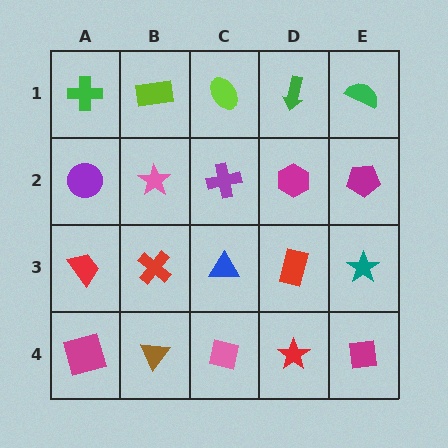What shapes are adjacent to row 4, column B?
A red cross (row 3, column B), a magenta square (row 4, column A), a pink square (row 4, column C).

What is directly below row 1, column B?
A pink star.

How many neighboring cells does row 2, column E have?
3.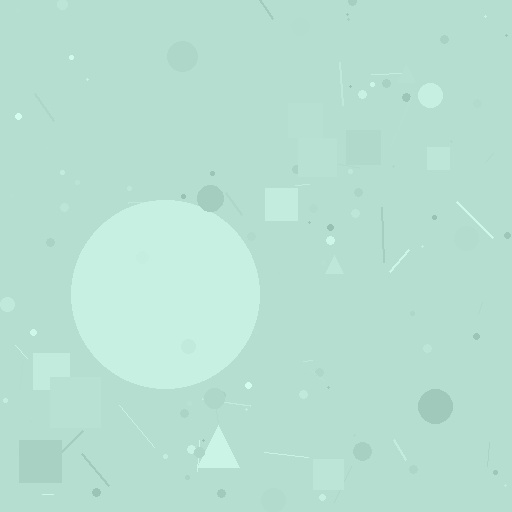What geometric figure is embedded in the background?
A circle is embedded in the background.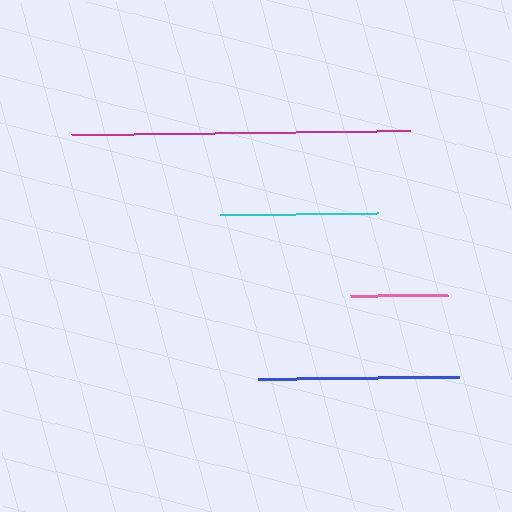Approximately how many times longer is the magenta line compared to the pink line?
The magenta line is approximately 3.5 times the length of the pink line.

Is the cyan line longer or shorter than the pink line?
The cyan line is longer than the pink line.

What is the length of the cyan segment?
The cyan segment is approximately 158 pixels long.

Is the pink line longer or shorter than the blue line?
The blue line is longer than the pink line.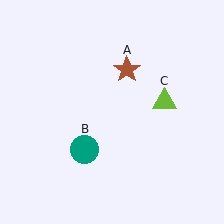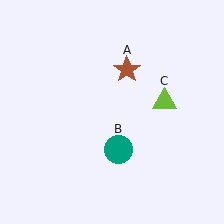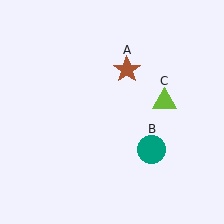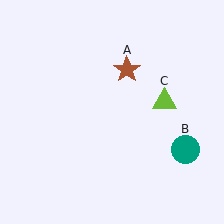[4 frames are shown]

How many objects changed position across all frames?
1 object changed position: teal circle (object B).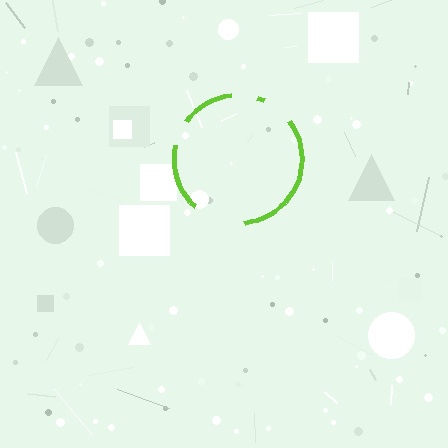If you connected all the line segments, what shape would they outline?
They would outline a circle.